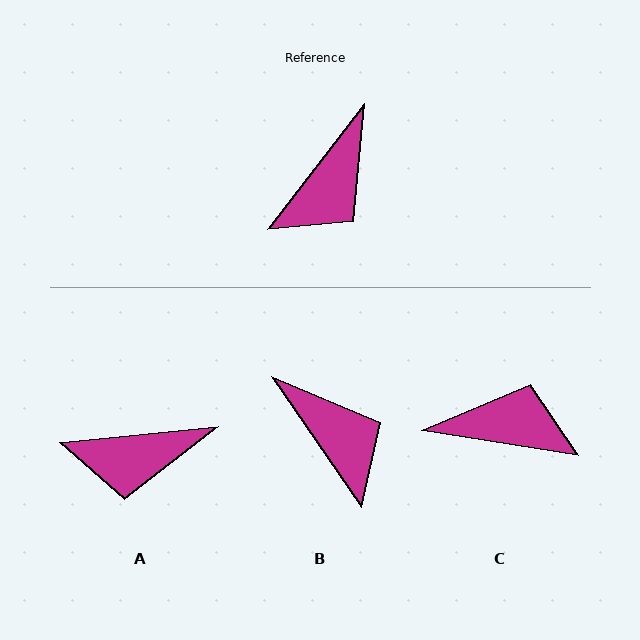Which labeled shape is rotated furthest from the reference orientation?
C, about 118 degrees away.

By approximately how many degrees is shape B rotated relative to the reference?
Approximately 72 degrees counter-clockwise.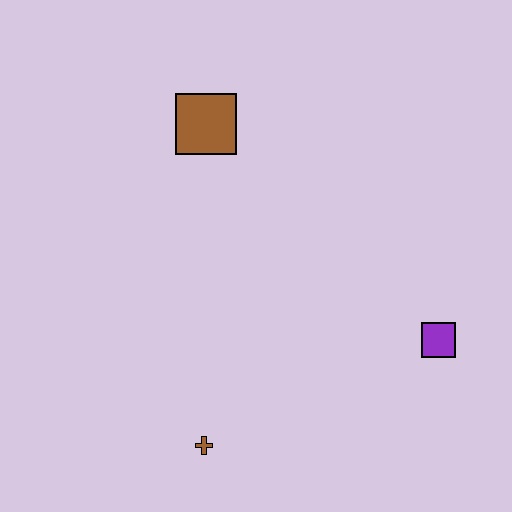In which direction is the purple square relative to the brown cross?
The purple square is to the right of the brown cross.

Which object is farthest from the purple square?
The brown square is farthest from the purple square.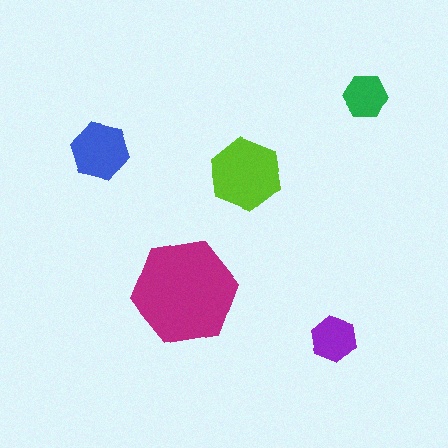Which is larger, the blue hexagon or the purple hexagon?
The blue one.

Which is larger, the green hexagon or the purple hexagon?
The purple one.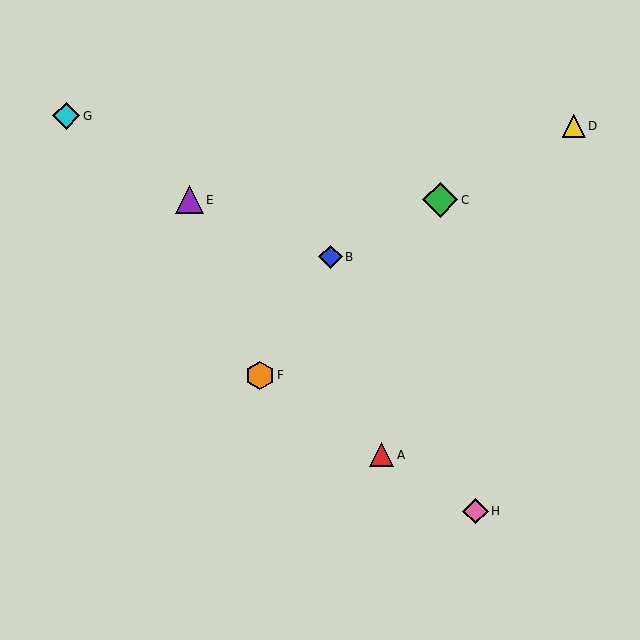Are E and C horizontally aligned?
Yes, both are at y≈200.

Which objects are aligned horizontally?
Objects C, E are aligned horizontally.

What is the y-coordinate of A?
Object A is at y≈455.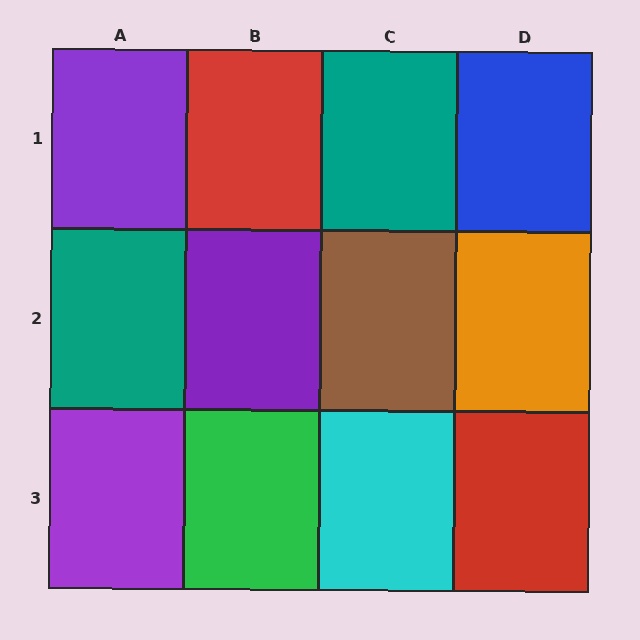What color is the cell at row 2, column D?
Orange.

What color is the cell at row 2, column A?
Teal.